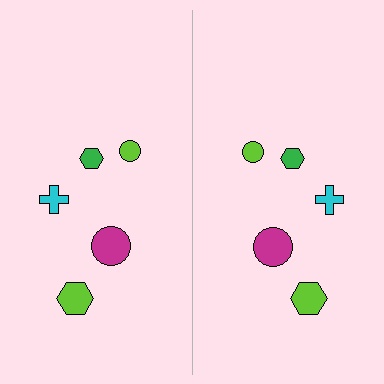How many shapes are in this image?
There are 10 shapes in this image.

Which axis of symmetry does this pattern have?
The pattern has a vertical axis of symmetry running through the center of the image.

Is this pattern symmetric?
Yes, this pattern has bilateral (reflection) symmetry.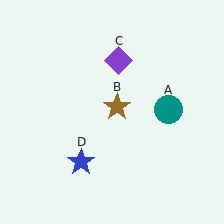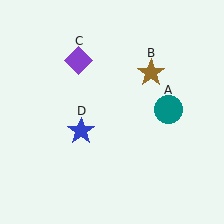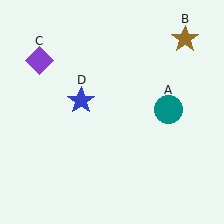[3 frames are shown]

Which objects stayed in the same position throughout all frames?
Teal circle (object A) remained stationary.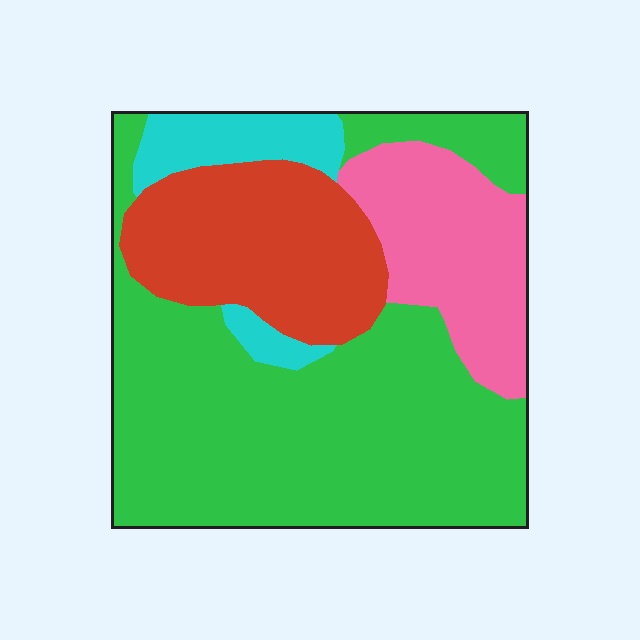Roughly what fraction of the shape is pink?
Pink takes up less than a quarter of the shape.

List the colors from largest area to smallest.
From largest to smallest: green, red, pink, cyan.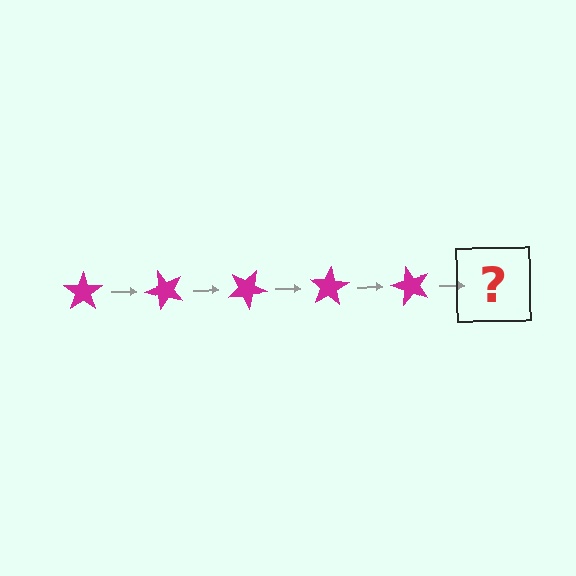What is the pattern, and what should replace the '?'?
The pattern is that the star rotates 50 degrees each step. The '?' should be a magenta star rotated 250 degrees.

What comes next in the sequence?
The next element should be a magenta star rotated 250 degrees.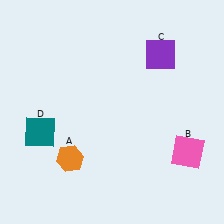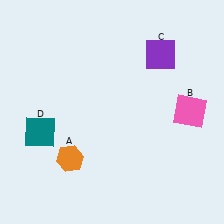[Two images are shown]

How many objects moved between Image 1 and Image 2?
1 object moved between the two images.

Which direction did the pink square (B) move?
The pink square (B) moved up.